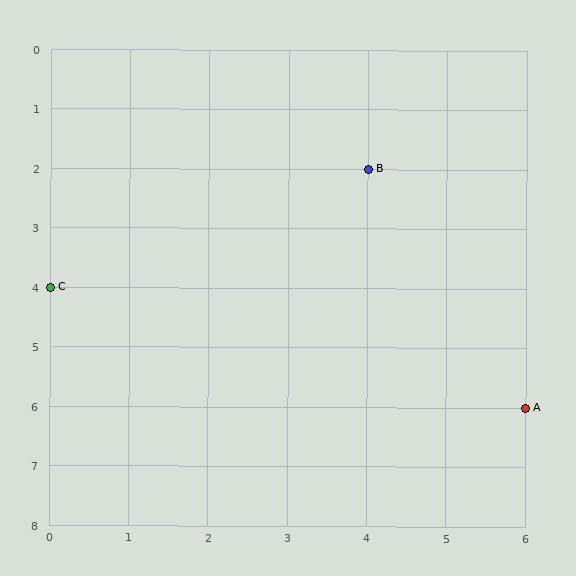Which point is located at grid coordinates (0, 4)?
Point C is at (0, 4).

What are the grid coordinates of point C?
Point C is at grid coordinates (0, 4).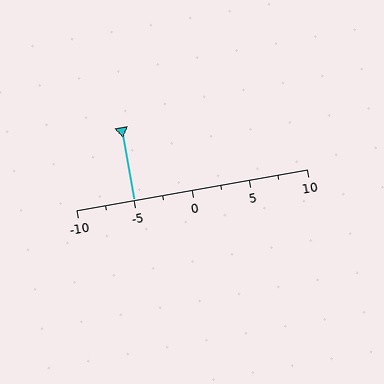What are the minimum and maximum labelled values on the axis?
The axis runs from -10 to 10.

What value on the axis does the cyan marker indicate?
The marker indicates approximately -5.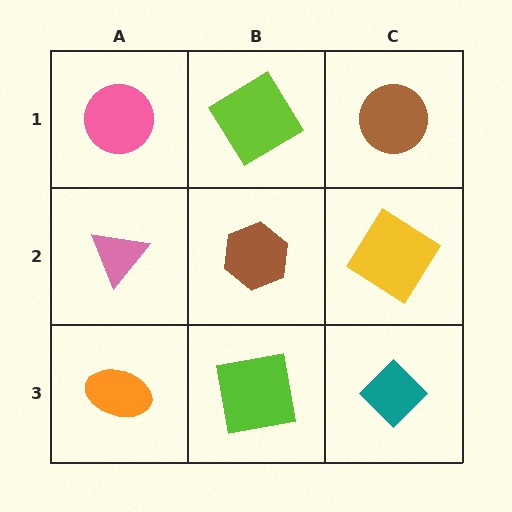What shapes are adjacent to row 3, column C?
A yellow diamond (row 2, column C), a lime square (row 3, column B).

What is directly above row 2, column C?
A brown circle.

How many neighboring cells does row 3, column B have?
3.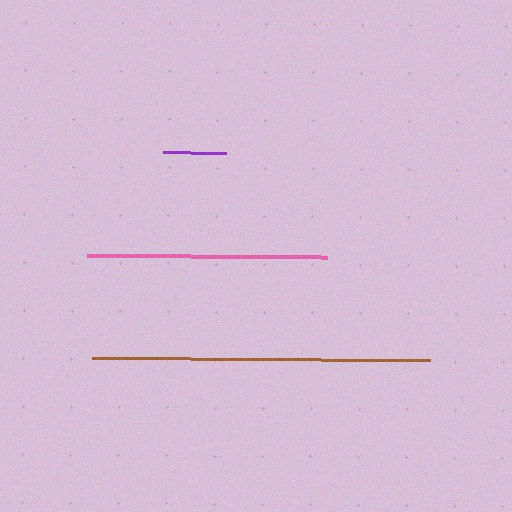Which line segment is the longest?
The brown line is the longest at approximately 339 pixels.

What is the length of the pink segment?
The pink segment is approximately 240 pixels long.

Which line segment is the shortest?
The purple line is the shortest at approximately 62 pixels.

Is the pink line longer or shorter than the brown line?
The brown line is longer than the pink line.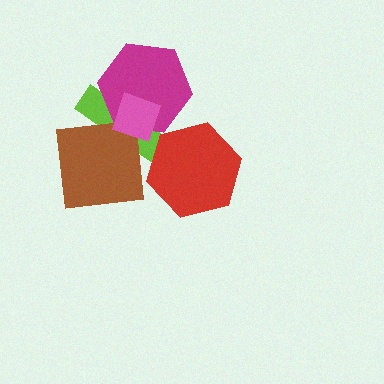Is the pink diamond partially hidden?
No, no other shape covers it.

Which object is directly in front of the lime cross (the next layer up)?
The magenta hexagon is directly in front of the lime cross.